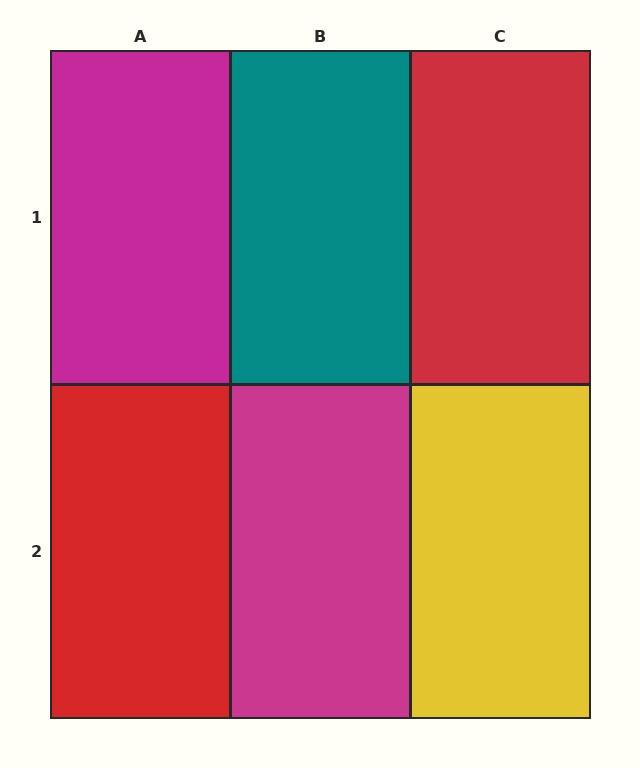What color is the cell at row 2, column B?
Magenta.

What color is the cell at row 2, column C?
Yellow.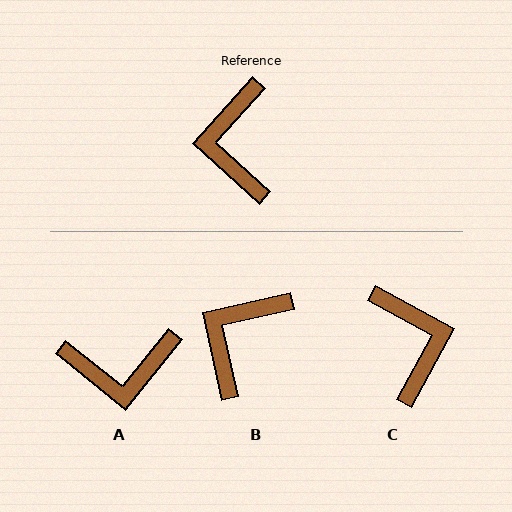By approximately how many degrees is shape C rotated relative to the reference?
Approximately 166 degrees clockwise.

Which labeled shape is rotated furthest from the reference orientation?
C, about 166 degrees away.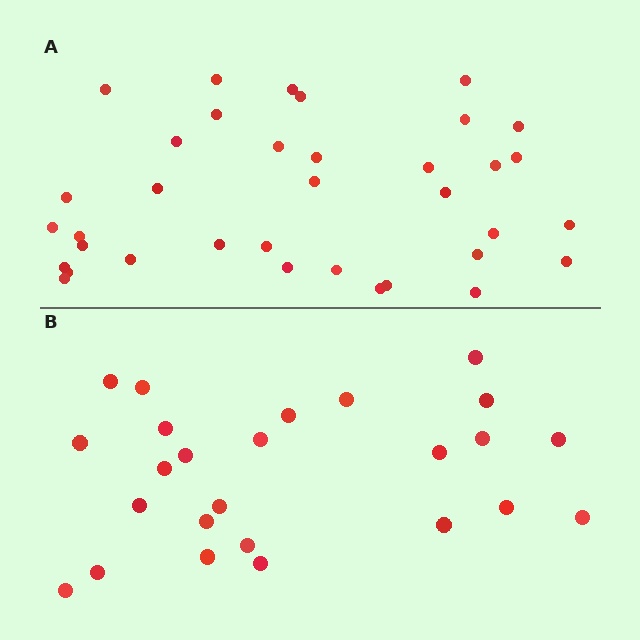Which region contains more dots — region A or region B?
Region A (the top region) has more dots.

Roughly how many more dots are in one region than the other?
Region A has roughly 12 or so more dots than region B.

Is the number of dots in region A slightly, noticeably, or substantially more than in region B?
Region A has noticeably more, but not dramatically so. The ratio is roughly 1.4 to 1.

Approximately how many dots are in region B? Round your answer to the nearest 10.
About 20 dots. (The exact count is 25, which rounds to 20.)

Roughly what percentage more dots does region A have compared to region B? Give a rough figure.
About 45% more.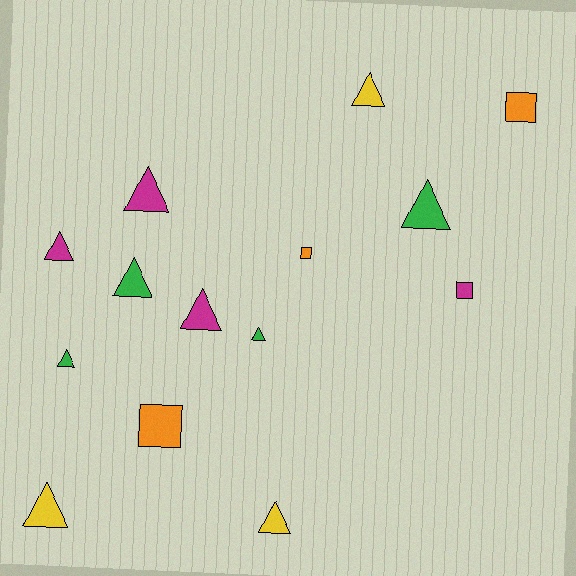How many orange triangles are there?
There are no orange triangles.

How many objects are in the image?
There are 14 objects.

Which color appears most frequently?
Green, with 4 objects.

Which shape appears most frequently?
Triangle, with 10 objects.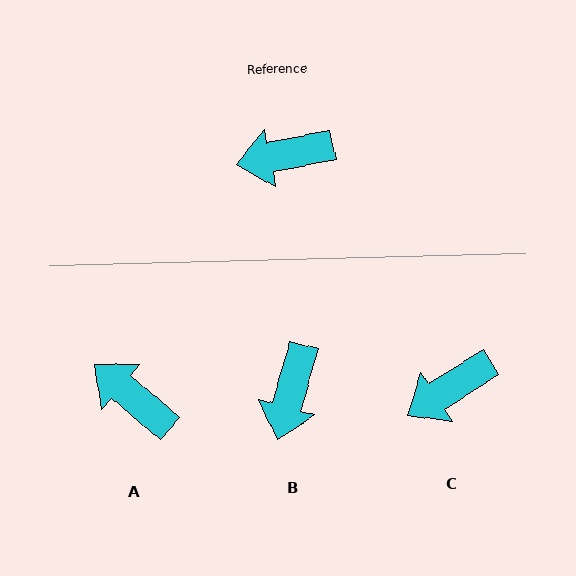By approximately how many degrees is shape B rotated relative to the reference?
Approximately 63 degrees counter-clockwise.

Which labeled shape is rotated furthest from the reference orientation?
B, about 63 degrees away.